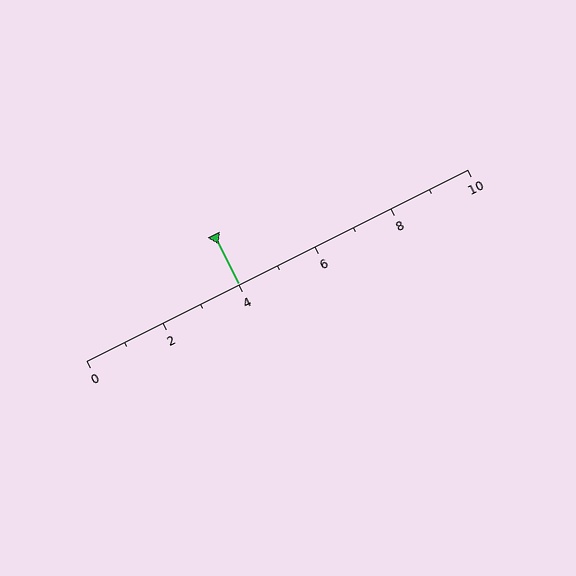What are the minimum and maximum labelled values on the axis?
The axis runs from 0 to 10.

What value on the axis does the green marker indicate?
The marker indicates approximately 4.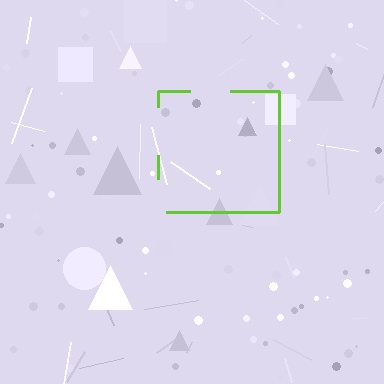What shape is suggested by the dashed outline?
The dashed outline suggests a square.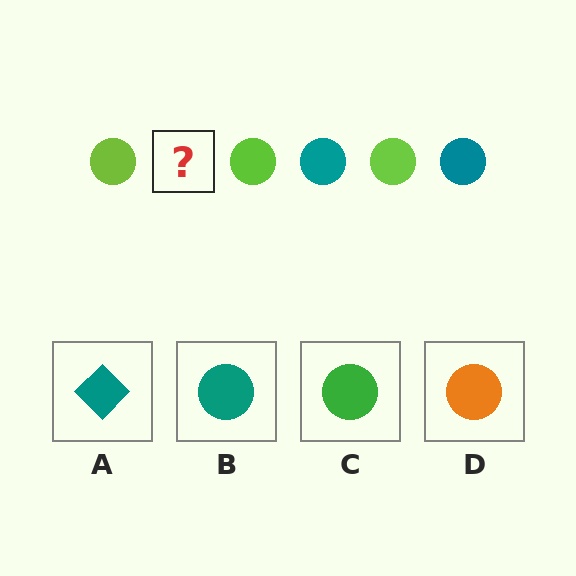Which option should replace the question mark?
Option B.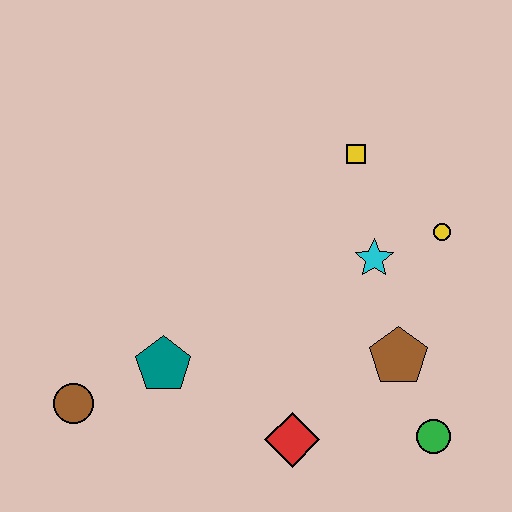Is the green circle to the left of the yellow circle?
Yes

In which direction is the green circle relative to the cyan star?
The green circle is below the cyan star.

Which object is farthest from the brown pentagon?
The brown circle is farthest from the brown pentagon.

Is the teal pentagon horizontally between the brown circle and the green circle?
Yes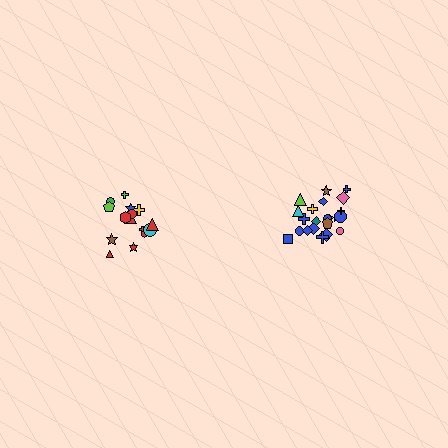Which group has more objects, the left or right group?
The right group.